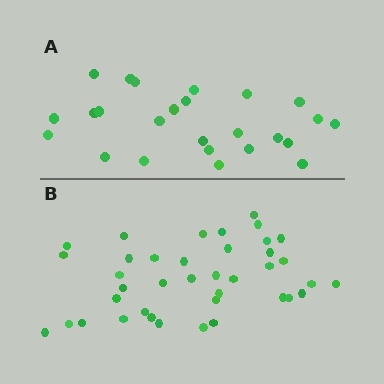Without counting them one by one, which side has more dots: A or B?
Region B (the bottom region) has more dots.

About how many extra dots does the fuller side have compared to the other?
Region B has approximately 15 more dots than region A.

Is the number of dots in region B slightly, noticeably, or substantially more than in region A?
Region B has substantially more. The ratio is roughly 1.6 to 1.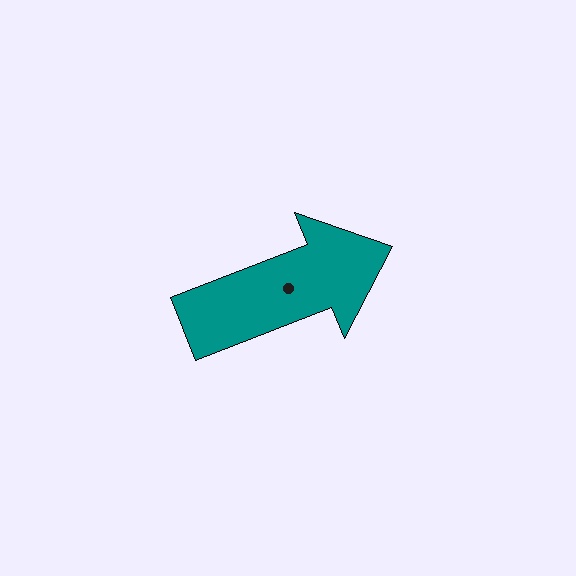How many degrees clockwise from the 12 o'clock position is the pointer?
Approximately 69 degrees.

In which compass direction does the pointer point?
East.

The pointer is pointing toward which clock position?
Roughly 2 o'clock.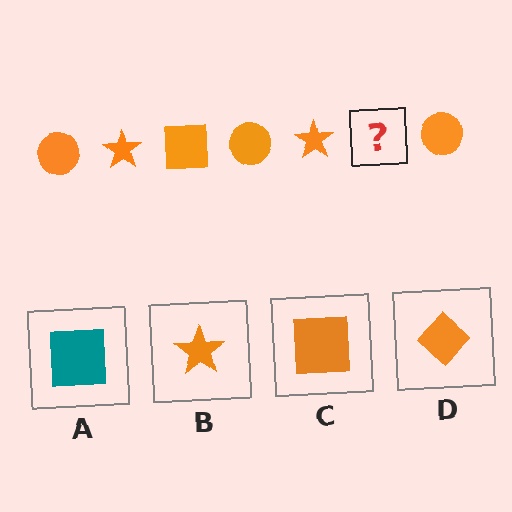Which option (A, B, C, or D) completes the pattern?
C.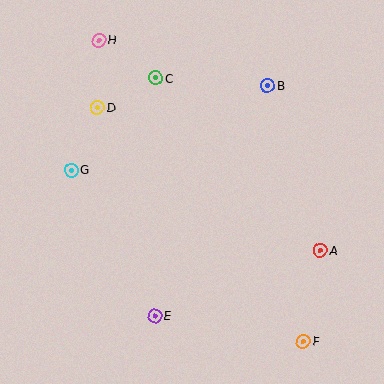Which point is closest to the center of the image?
Point C at (155, 78) is closest to the center.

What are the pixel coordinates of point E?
Point E is at (155, 316).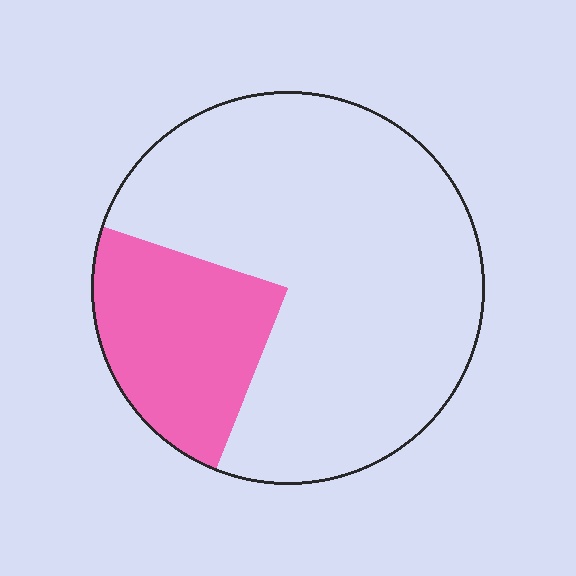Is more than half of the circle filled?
No.